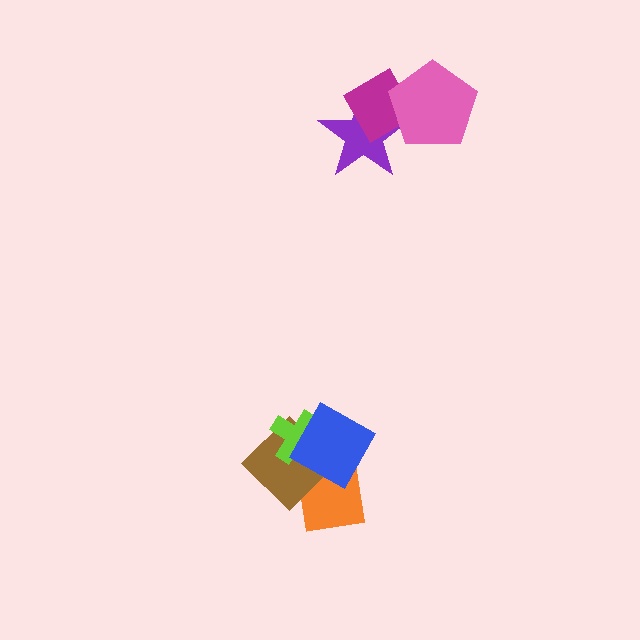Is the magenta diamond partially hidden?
Yes, it is partially covered by another shape.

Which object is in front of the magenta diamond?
The pink pentagon is in front of the magenta diamond.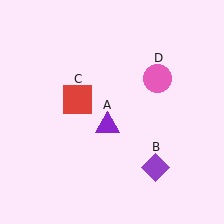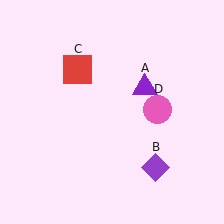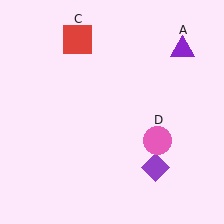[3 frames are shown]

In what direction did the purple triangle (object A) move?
The purple triangle (object A) moved up and to the right.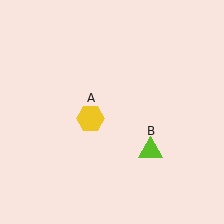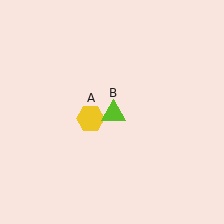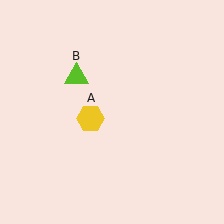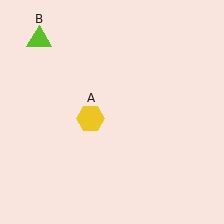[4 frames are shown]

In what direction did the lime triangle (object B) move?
The lime triangle (object B) moved up and to the left.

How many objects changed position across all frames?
1 object changed position: lime triangle (object B).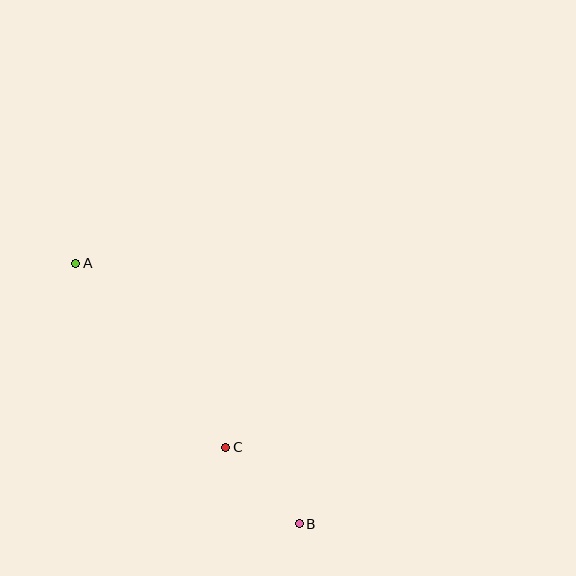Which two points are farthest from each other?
Points A and B are farthest from each other.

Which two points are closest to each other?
Points B and C are closest to each other.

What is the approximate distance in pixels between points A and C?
The distance between A and C is approximately 237 pixels.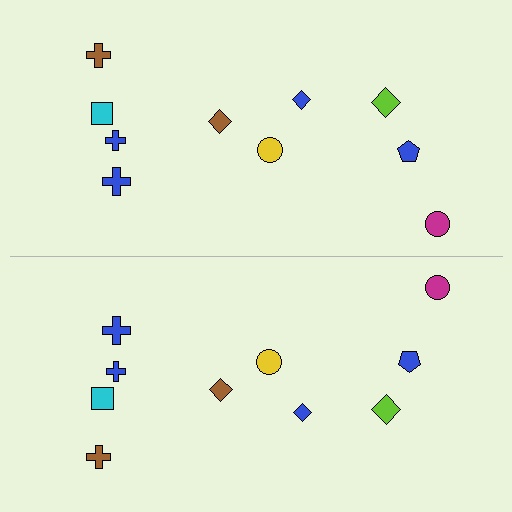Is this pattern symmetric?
Yes, this pattern has bilateral (reflection) symmetry.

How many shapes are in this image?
There are 20 shapes in this image.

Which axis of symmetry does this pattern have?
The pattern has a horizontal axis of symmetry running through the center of the image.